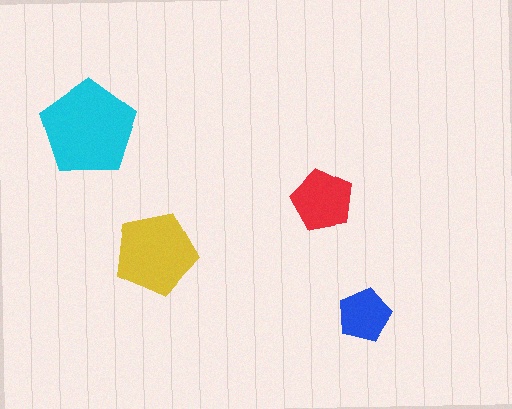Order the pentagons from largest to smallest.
the cyan one, the yellow one, the red one, the blue one.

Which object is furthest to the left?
The cyan pentagon is leftmost.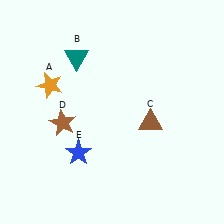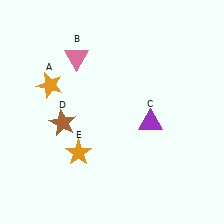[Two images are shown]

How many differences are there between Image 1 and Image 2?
There are 3 differences between the two images.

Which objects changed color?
B changed from teal to pink. C changed from brown to purple. E changed from blue to orange.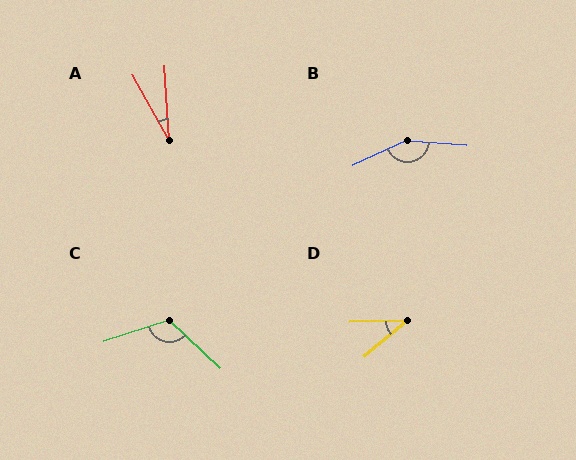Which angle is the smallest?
A, at approximately 26 degrees.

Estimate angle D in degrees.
Approximately 38 degrees.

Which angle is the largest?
B, at approximately 151 degrees.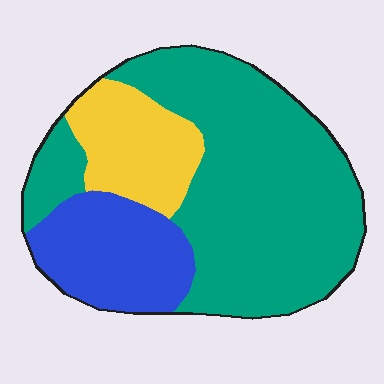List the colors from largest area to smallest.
From largest to smallest: teal, blue, yellow.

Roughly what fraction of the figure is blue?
Blue takes up about one fifth (1/5) of the figure.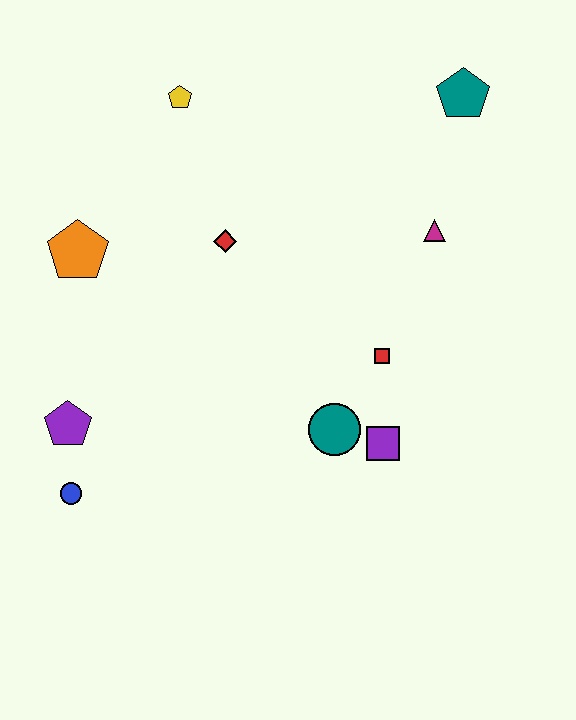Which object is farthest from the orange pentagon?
The teal pentagon is farthest from the orange pentagon.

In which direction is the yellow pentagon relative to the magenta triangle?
The yellow pentagon is to the left of the magenta triangle.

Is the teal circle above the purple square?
Yes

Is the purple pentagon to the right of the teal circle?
No